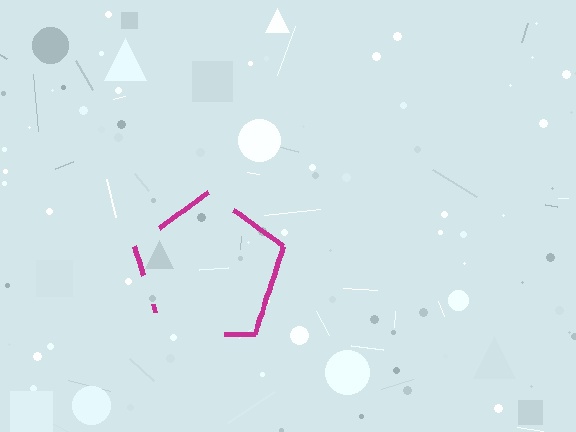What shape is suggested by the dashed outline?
The dashed outline suggests a pentagon.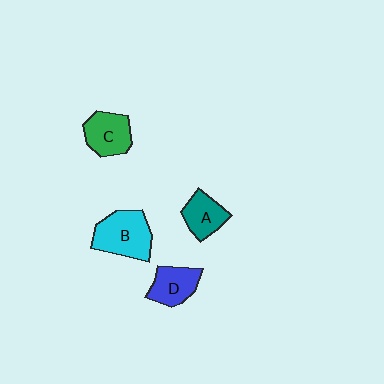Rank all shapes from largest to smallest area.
From largest to smallest: B (cyan), C (green), D (blue), A (teal).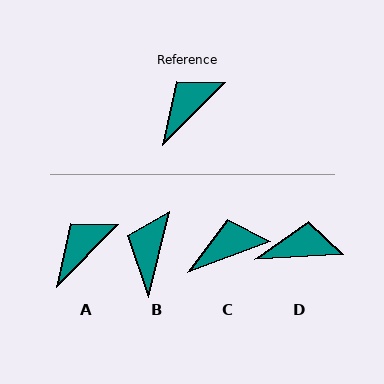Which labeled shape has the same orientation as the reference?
A.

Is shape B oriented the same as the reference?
No, it is off by about 31 degrees.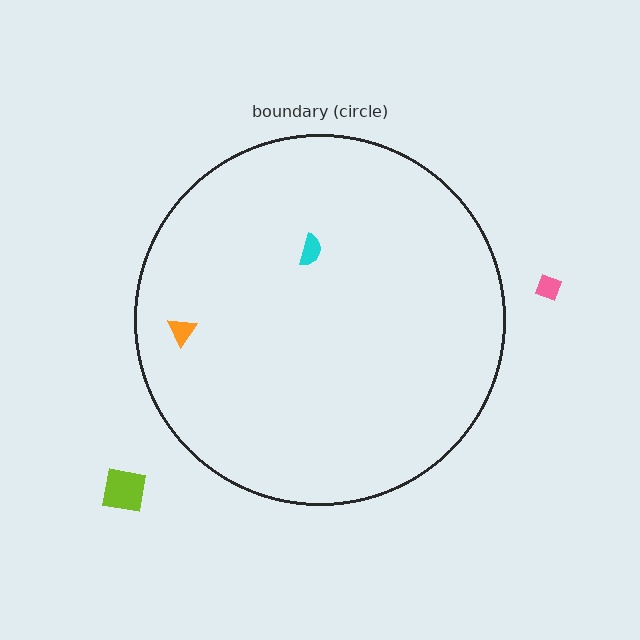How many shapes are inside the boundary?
2 inside, 2 outside.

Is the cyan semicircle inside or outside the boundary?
Inside.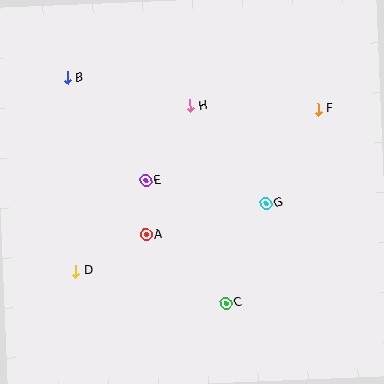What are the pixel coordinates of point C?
Point C is at (226, 303).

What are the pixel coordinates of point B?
Point B is at (68, 78).